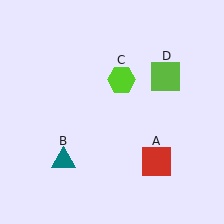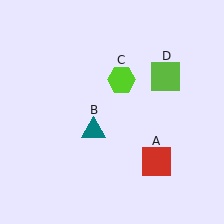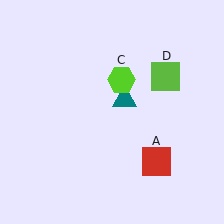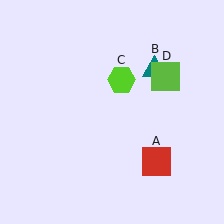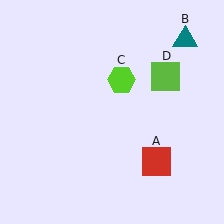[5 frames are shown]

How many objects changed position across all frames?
1 object changed position: teal triangle (object B).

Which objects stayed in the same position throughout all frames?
Red square (object A) and lime hexagon (object C) and lime square (object D) remained stationary.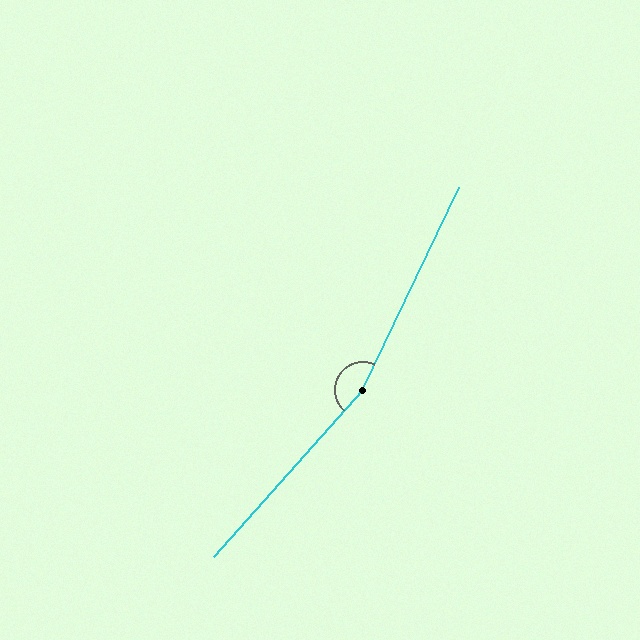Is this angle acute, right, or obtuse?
It is obtuse.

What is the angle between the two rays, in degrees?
Approximately 164 degrees.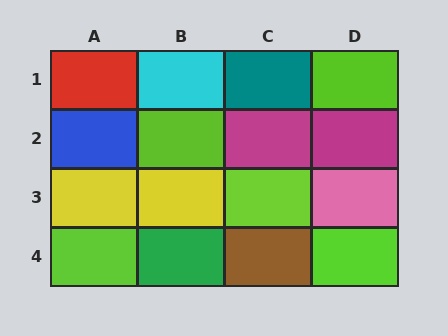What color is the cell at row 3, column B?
Yellow.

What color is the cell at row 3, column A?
Yellow.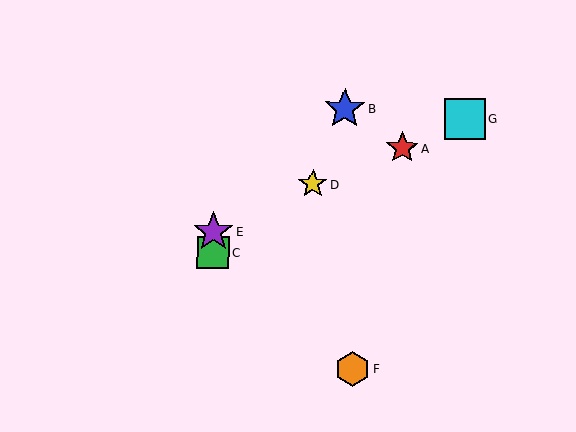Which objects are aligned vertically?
Objects C, E are aligned vertically.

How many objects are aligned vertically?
2 objects (C, E) are aligned vertically.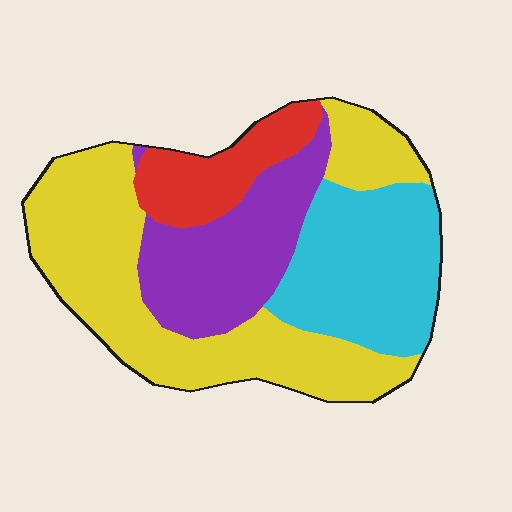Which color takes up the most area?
Yellow, at roughly 45%.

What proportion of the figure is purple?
Purple covers about 20% of the figure.